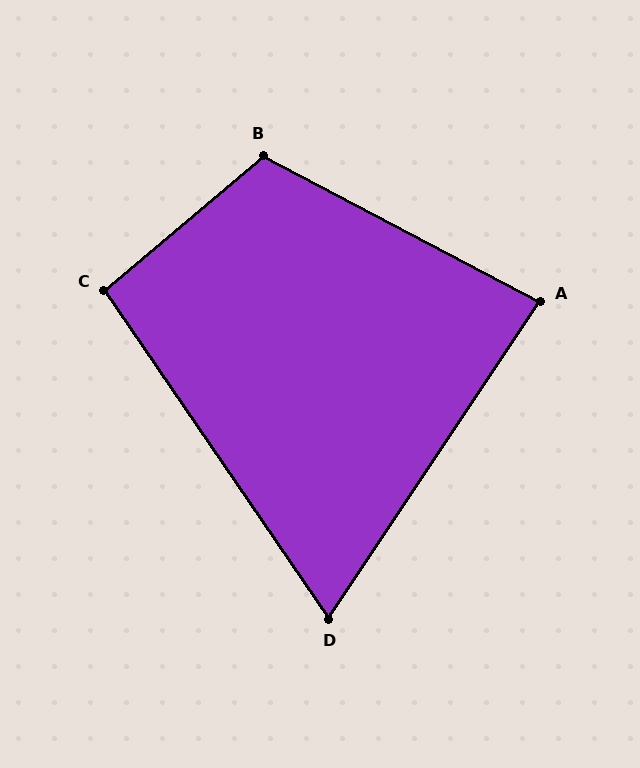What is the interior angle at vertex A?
Approximately 84 degrees (acute).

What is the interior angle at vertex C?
Approximately 96 degrees (obtuse).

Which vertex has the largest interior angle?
B, at approximately 112 degrees.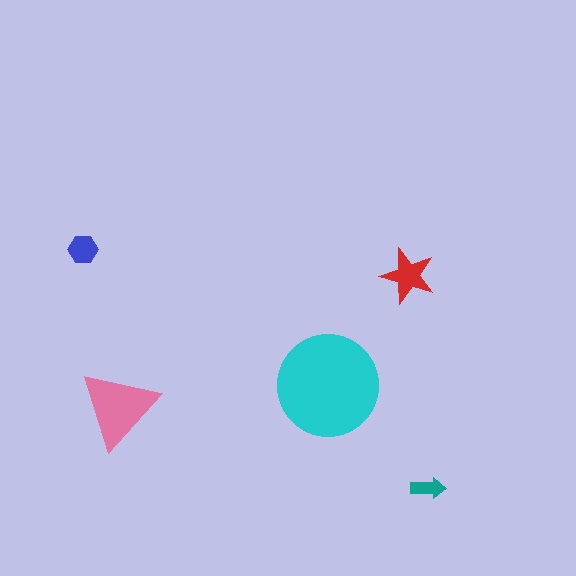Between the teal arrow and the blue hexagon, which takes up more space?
The blue hexagon.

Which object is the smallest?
The teal arrow.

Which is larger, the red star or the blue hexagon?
The red star.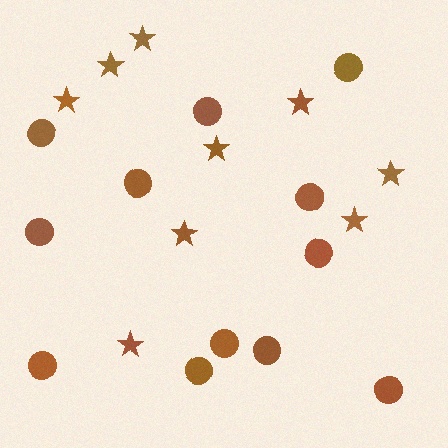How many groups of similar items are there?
There are 2 groups: one group of stars (9) and one group of circles (12).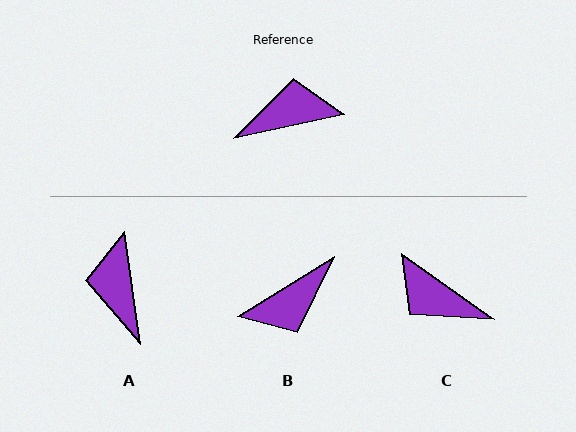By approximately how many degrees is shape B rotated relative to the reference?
Approximately 161 degrees clockwise.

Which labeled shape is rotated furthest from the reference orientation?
B, about 161 degrees away.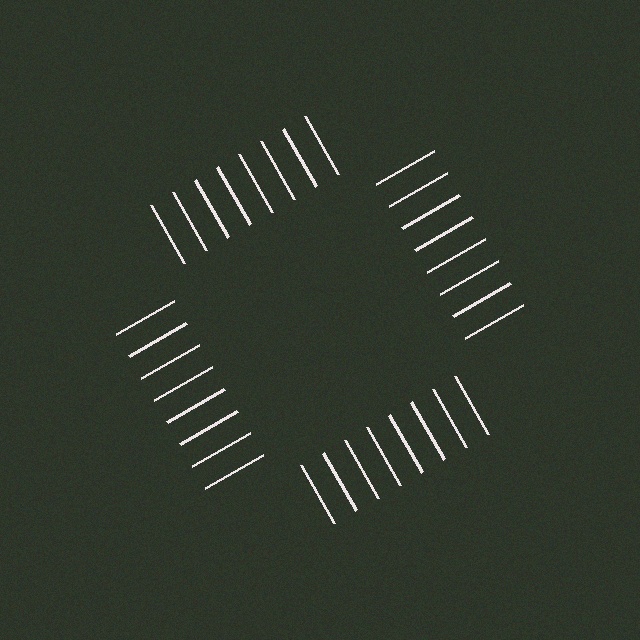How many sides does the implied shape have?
4 sides — the line-ends trace a square.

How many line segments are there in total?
32 — 8 along each of the 4 edges.